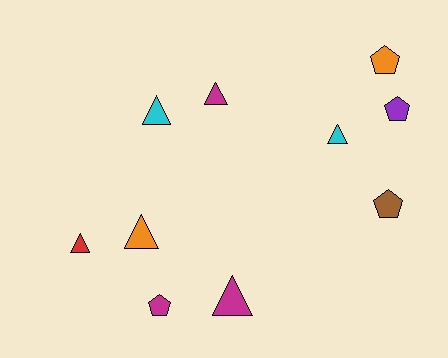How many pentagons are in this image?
There are 4 pentagons.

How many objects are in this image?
There are 10 objects.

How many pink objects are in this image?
There are no pink objects.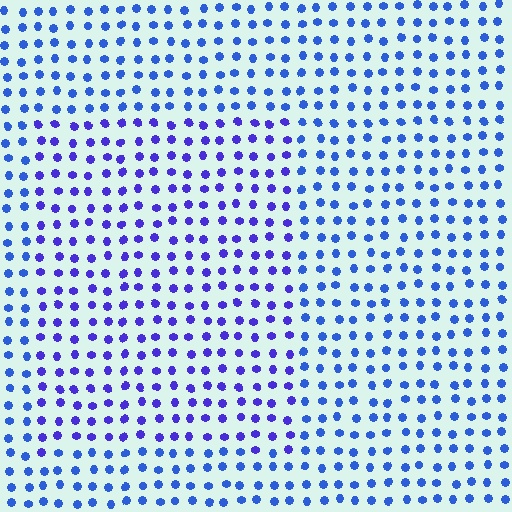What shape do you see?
I see a rectangle.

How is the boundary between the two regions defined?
The boundary is defined purely by a slight shift in hue (about 27 degrees). Spacing, size, and orientation are identical on both sides.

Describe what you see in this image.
The image is filled with small blue elements in a uniform arrangement. A rectangle-shaped region is visible where the elements are tinted to a slightly different hue, forming a subtle color boundary.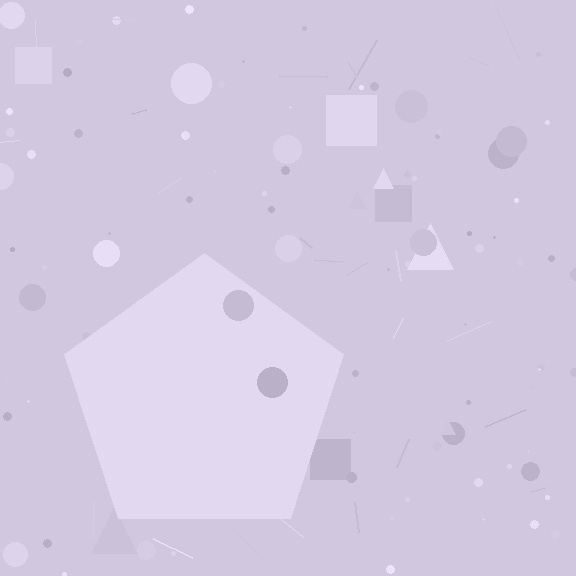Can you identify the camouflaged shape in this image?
The camouflaged shape is a pentagon.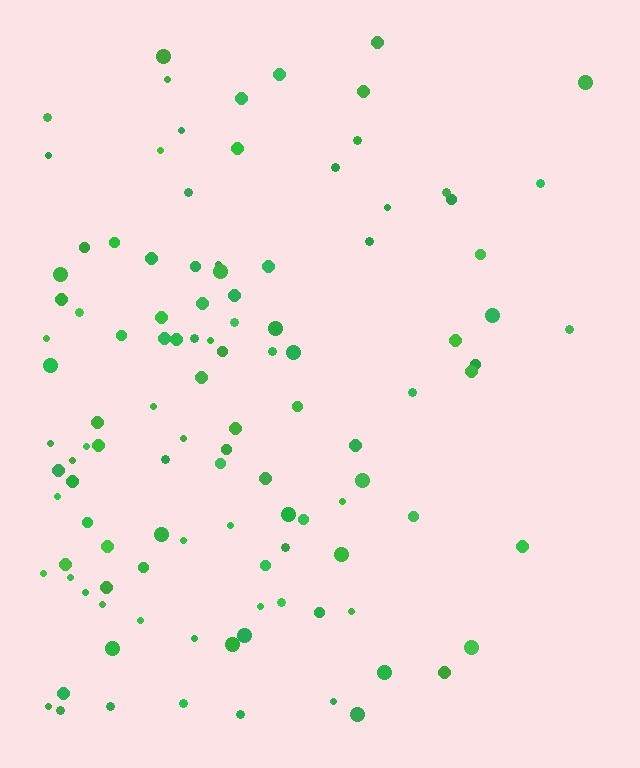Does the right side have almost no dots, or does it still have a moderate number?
Still a moderate number, just noticeably fewer than the left.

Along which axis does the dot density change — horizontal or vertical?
Horizontal.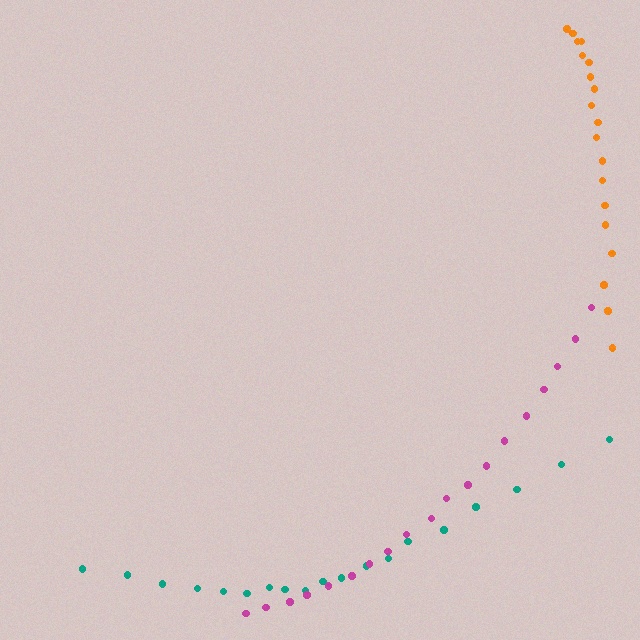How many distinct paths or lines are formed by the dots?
There are 3 distinct paths.